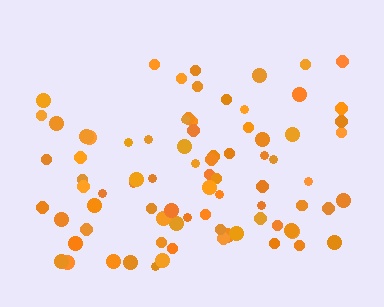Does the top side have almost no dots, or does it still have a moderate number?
Still a moderate number, just noticeably fewer than the bottom.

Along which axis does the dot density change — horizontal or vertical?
Vertical.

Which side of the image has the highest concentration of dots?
The bottom.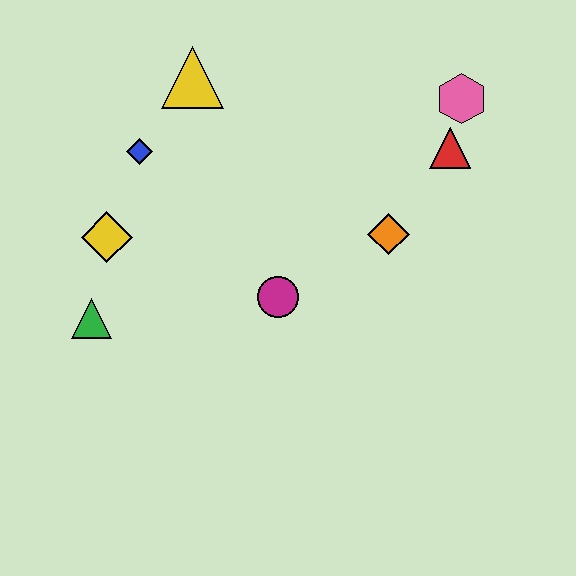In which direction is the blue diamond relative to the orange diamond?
The blue diamond is to the left of the orange diamond.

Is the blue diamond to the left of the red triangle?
Yes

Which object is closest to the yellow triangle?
The blue diamond is closest to the yellow triangle.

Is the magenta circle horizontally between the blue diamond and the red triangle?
Yes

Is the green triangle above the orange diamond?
No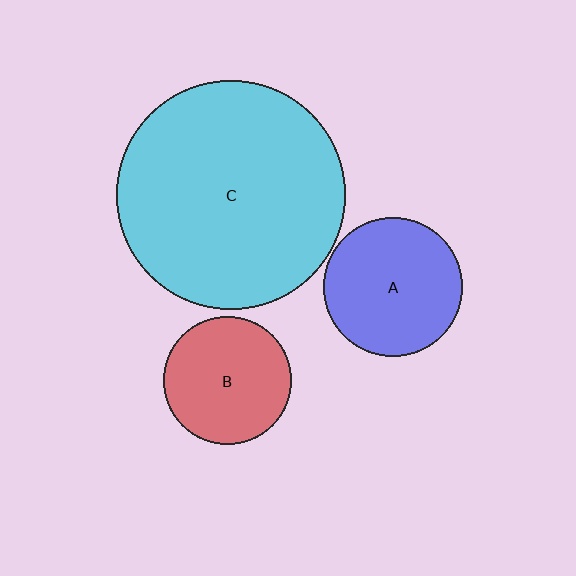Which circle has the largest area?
Circle C (cyan).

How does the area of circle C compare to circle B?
Approximately 3.2 times.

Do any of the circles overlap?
No, none of the circles overlap.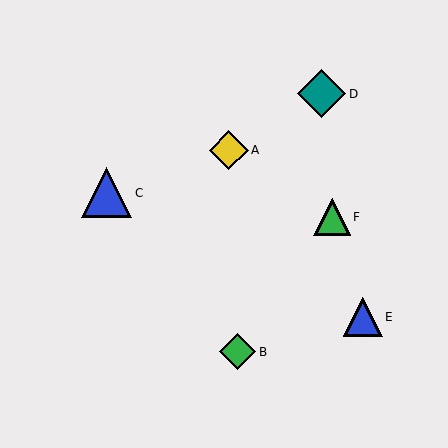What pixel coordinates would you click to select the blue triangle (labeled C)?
Click at (107, 193) to select the blue triangle C.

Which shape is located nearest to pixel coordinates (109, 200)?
The blue triangle (labeled C) at (107, 193) is nearest to that location.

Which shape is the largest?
The blue triangle (labeled C) is the largest.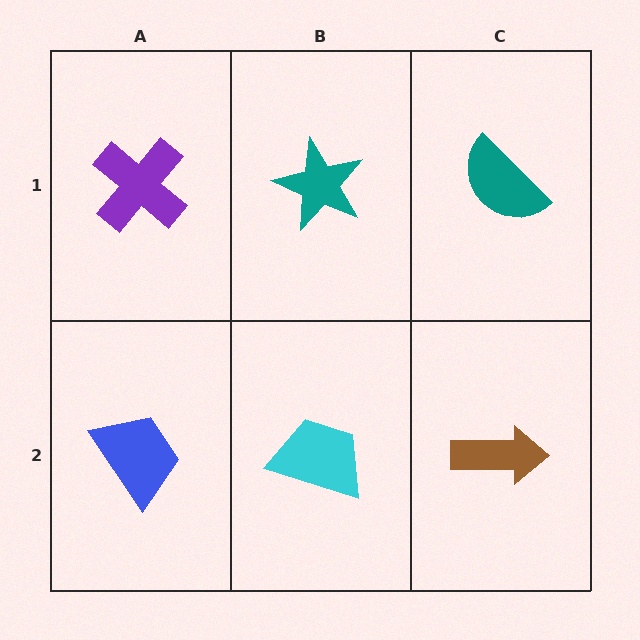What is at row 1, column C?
A teal semicircle.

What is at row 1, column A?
A purple cross.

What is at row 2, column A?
A blue trapezoid.